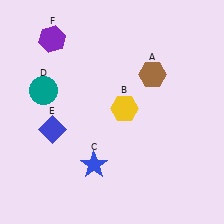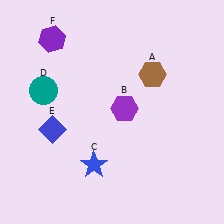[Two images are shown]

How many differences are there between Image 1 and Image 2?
There is 1 difference between the two images.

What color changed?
The hexagon (B) changed from yellow in Image 1 to purple in Image 2.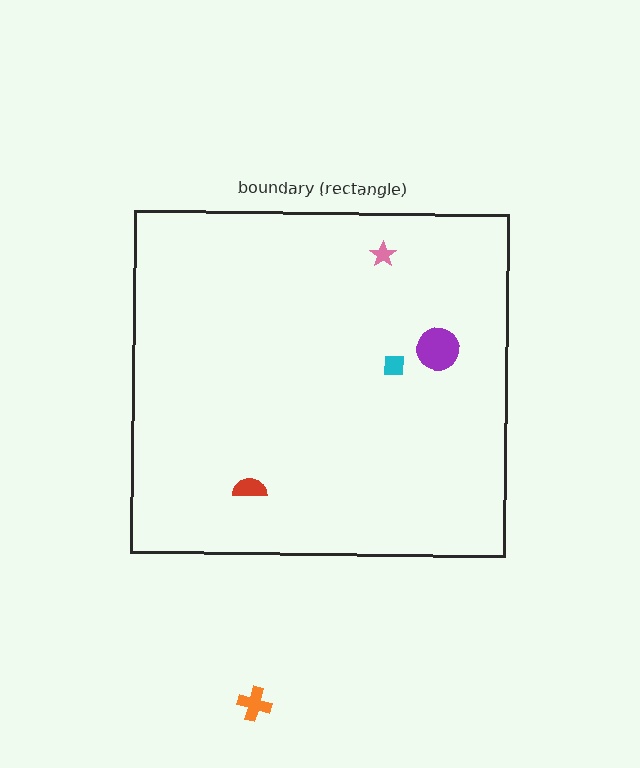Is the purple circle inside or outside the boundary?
Inside.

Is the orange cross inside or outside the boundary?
Outside.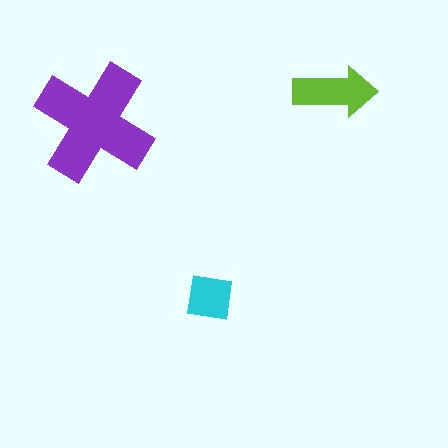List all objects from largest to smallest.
The purple cross, the lime arrow, the cyan square.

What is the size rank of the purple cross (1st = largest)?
1st.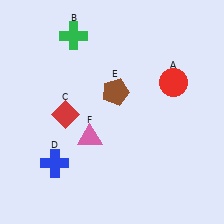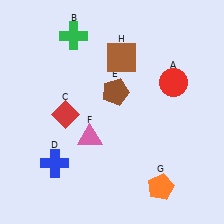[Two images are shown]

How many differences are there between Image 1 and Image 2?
There are 2 differences between the two images.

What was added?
An orange pentagon (G), a brown square (H) were added in Image 2.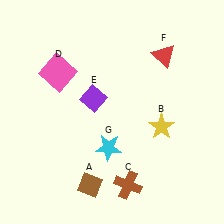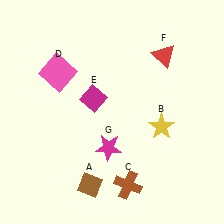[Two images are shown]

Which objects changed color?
E changed from purple to magenta. G changed from cyan to magenta.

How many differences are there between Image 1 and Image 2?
There are 2 differences between the two images.